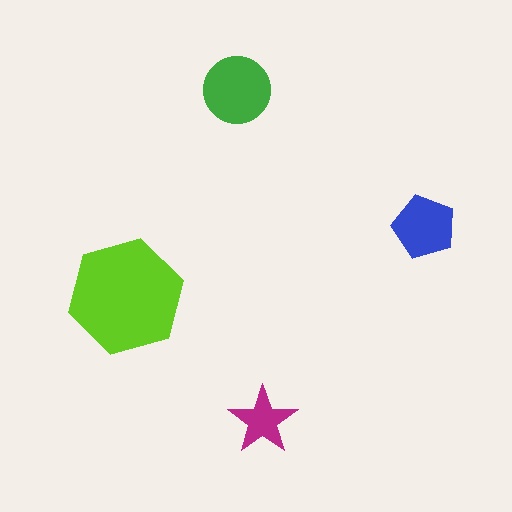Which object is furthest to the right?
The blue pentagon is rightmost.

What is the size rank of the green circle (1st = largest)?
2nd.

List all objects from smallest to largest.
The magenta star, the blue pentagon, the green circle, the lime hexagon.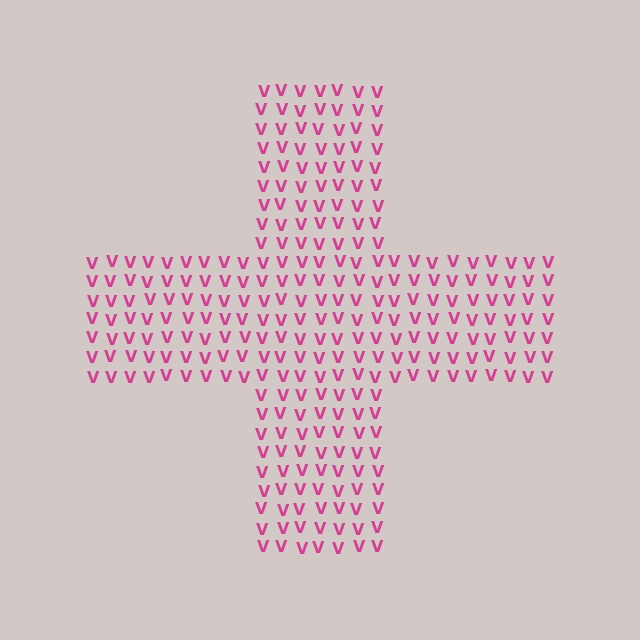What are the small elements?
The small elements are letter V's.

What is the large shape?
The large shape is a cross.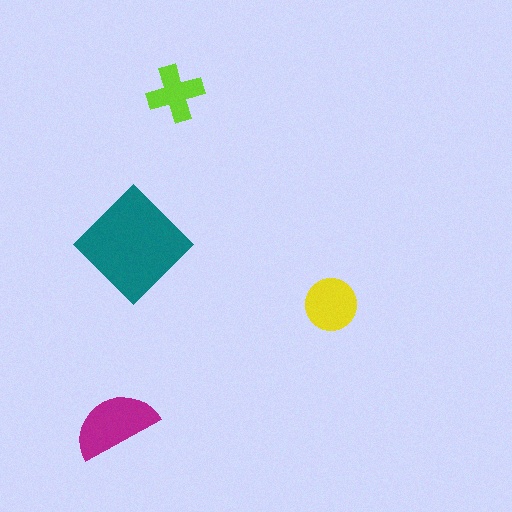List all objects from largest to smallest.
The teal diamond, the magenta semicircle, the yellow circle, the lime cross.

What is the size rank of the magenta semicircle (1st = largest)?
2nd.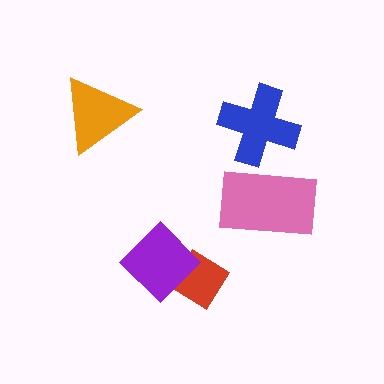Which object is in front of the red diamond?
The purple diamond is in front of the red diamond.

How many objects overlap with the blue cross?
0 objects overlap with the blue cross.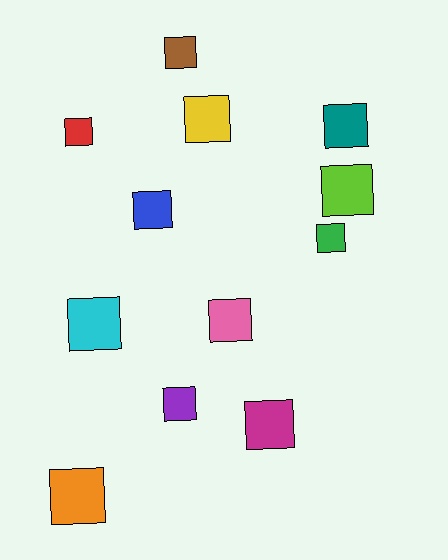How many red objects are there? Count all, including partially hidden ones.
There is 1 red object.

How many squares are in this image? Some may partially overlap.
There are 12 squares.